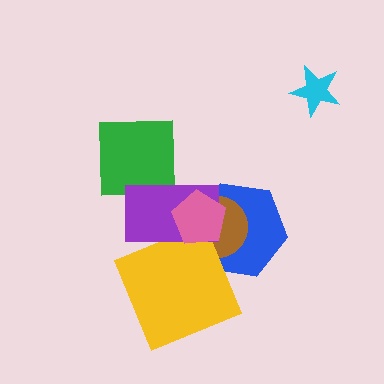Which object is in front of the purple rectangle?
The pink pentagon is in front of the purple rectangle.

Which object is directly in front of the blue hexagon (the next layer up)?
The brown circle is directly in front of the blue hexagon.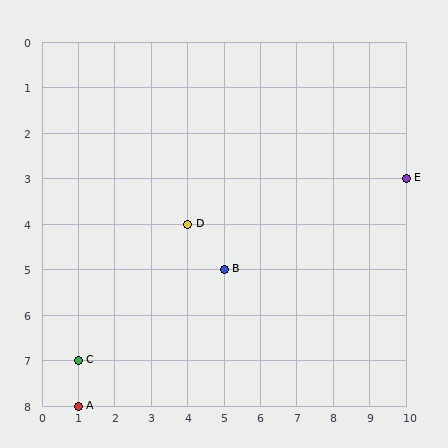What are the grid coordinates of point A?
Point A is at grid coordinates (1, 8).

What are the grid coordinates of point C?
Point C is at grid coordinates (1, 7).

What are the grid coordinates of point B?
Point B is at grid coordinates (5, 5).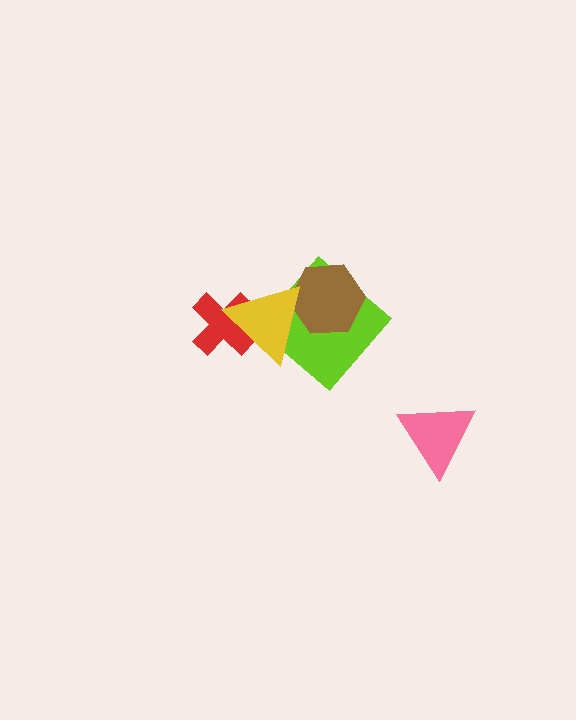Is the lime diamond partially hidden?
Yes, it is partially covered by another shape.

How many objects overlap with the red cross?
1 object overlaps with the red cross.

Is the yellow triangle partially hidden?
No, no other shape covers it.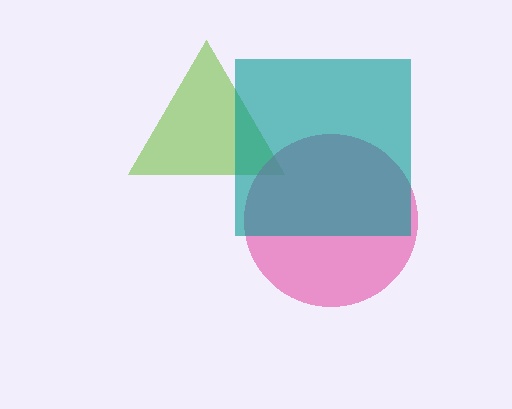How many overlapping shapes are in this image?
There are 3 overlapping shapes in the image.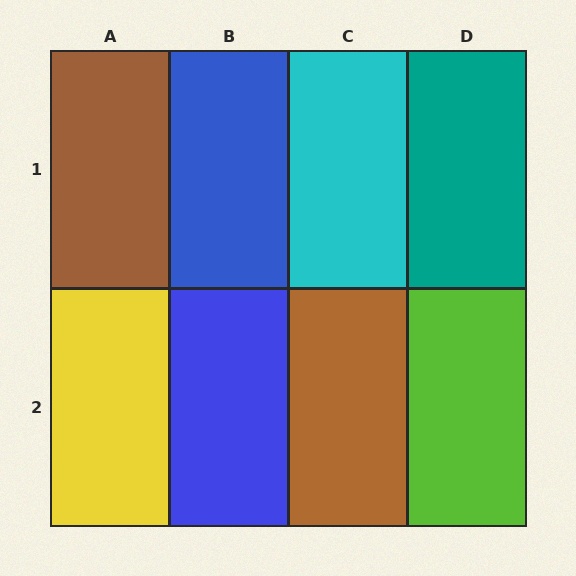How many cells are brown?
2 cells are brown.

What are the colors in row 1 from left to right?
Brown, blue, cyan, teal.